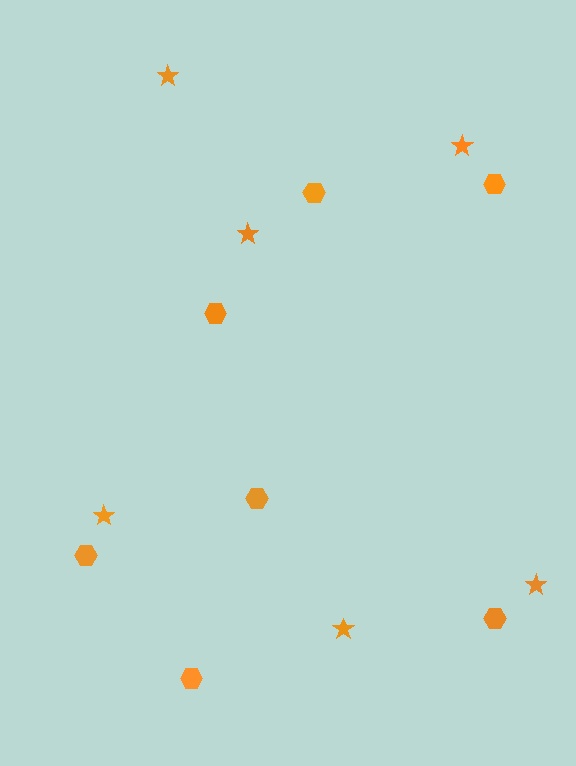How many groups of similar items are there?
There are 2 groups: one group of stars (6) and one group of hexagons (7).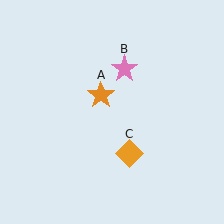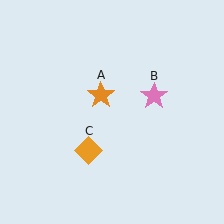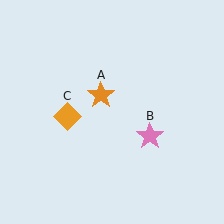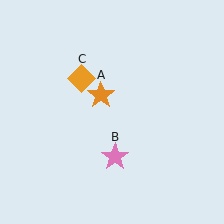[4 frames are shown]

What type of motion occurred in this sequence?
The pink star (object B), orange diamond (object C) rotated clockwise around the center of the scene.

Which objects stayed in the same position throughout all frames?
Orange star (object A) remained stationary.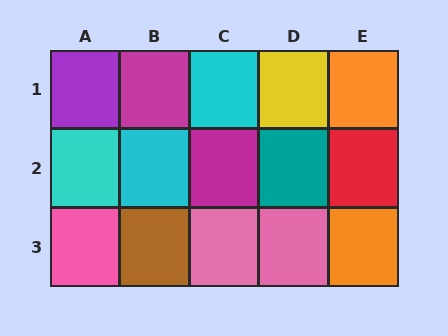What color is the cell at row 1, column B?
Magenta.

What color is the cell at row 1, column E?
Orange.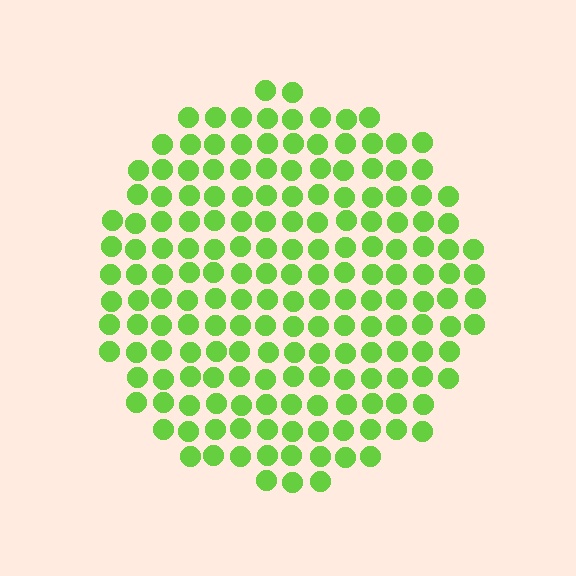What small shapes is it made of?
It is made of small circles.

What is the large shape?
The large shape is a circle.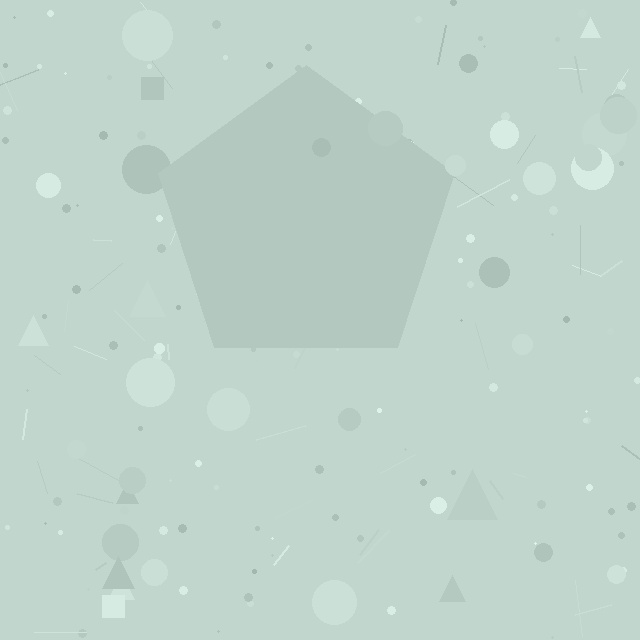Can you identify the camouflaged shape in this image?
The camouflaged shape is a pentagon.